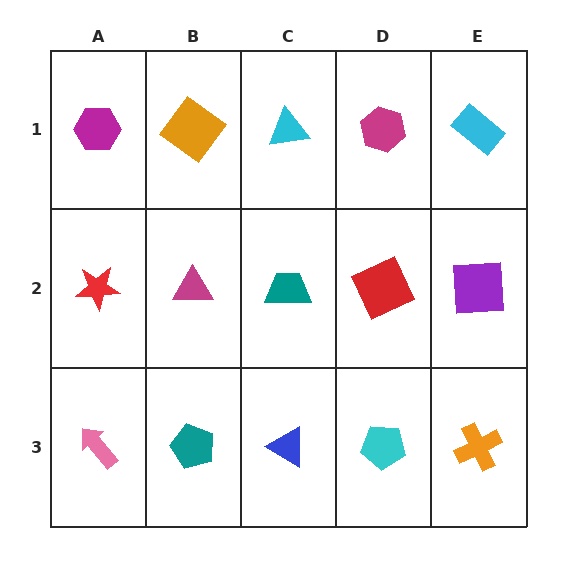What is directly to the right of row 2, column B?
A teal trapezoid.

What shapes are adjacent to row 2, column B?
An orange diamond (row 1, column B), a teal pentagon (row 3, column B), a red star (row 2, column A), a teal trapezoid (row 2, column C).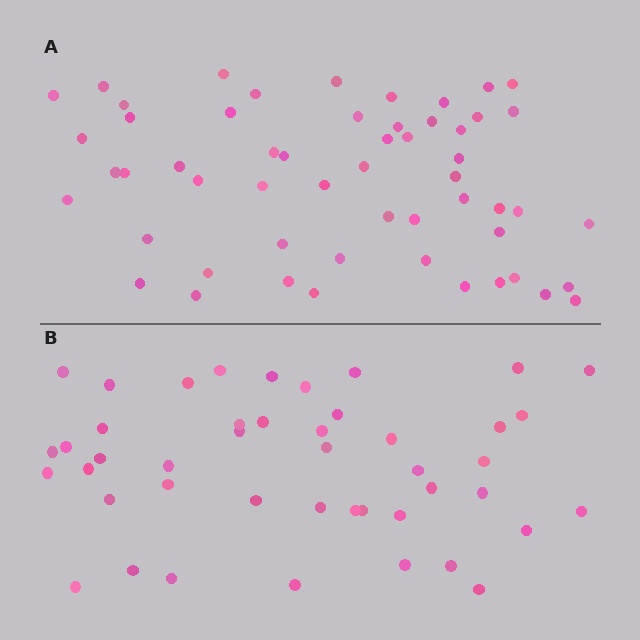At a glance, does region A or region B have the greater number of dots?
Region A (the top region) has more dots.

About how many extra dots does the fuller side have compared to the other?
Region A has roughly 10 or so more dots than region B.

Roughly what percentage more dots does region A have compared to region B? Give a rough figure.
About 20% more.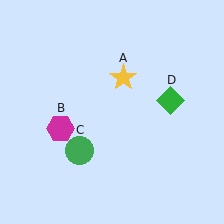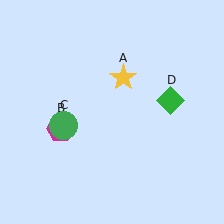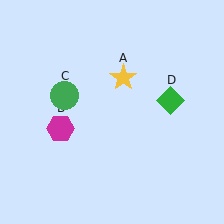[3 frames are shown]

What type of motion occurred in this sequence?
The green circle (object C) rotated clockwise around the center of the scene.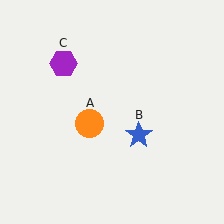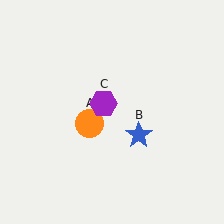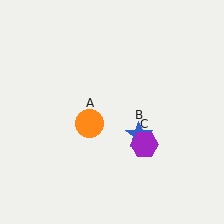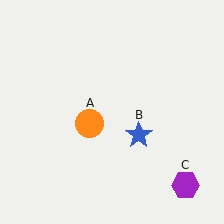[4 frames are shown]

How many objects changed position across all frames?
1 object changed position: purple hexagon (object C).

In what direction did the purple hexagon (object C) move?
The purple hexagon (object C) moved down and to the right.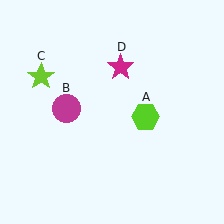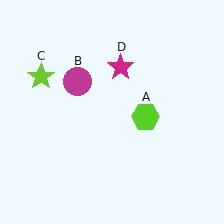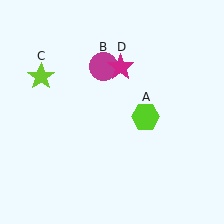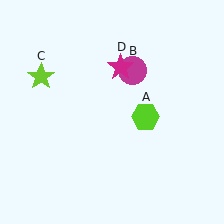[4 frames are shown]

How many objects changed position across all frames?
1 object changed position: magenta circle (object B).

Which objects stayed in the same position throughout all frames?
Lime hexagon (object A) and lime star (object C) and magenta star (object D) remained stationary.